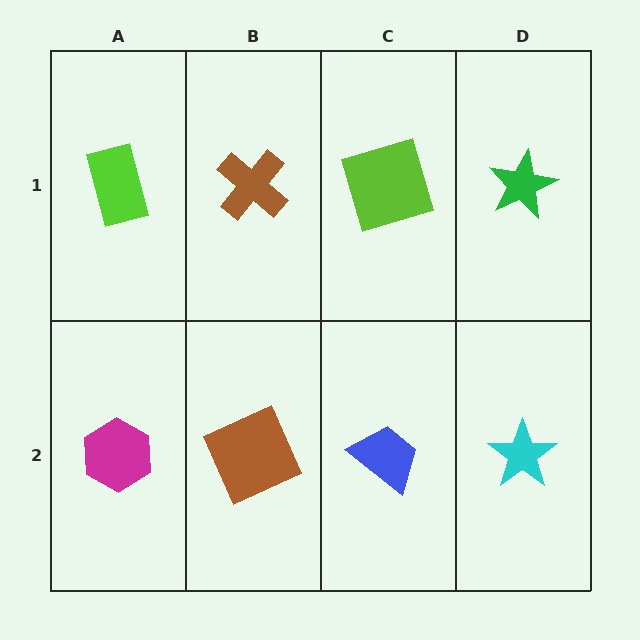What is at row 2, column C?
A blue trapezoid.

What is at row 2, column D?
A cyan star.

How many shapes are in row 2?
4 shapes.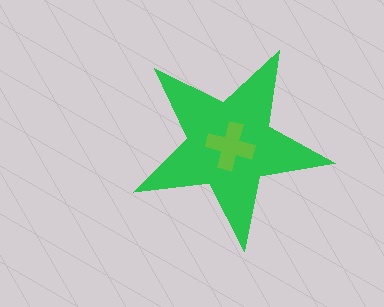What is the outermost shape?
The green star.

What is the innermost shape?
The lime cross.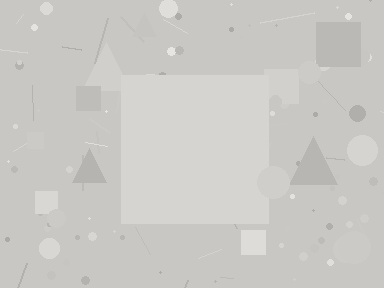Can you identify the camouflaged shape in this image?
The camouflaged shape is a square.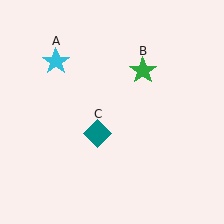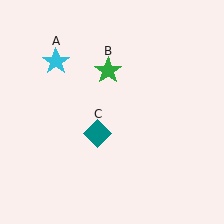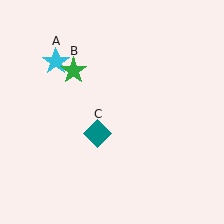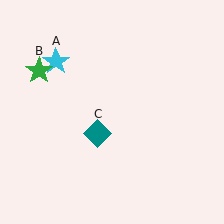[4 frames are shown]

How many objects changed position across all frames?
1 object changed position: green star (object B).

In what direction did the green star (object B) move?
The green star (object B) moved left.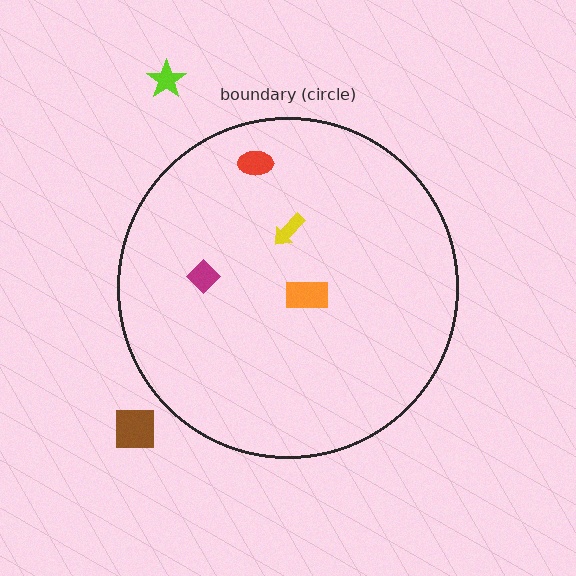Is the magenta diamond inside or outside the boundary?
Inside.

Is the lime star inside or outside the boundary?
Outside.